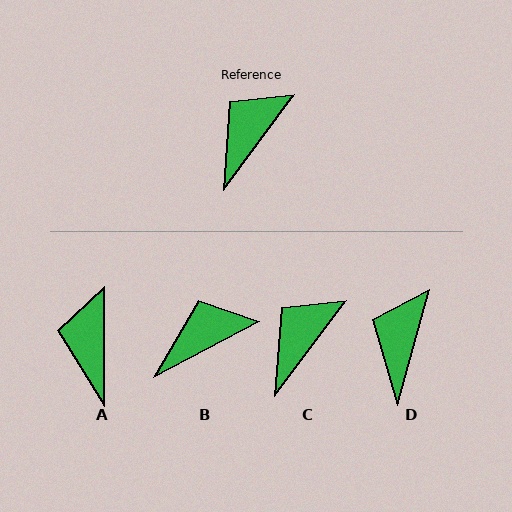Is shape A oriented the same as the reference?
No, it is off by about 36 degrees.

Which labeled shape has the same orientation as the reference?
C.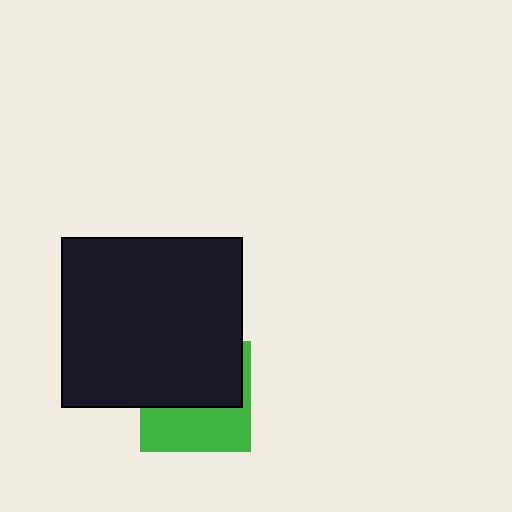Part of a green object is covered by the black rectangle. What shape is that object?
It is a square.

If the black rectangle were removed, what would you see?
You would see the complete green square.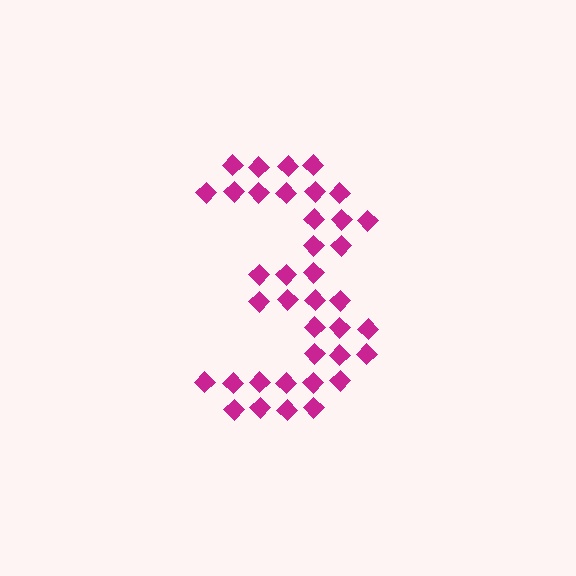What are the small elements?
The small elements are diamonds.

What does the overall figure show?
The overall figure shows the digit 3.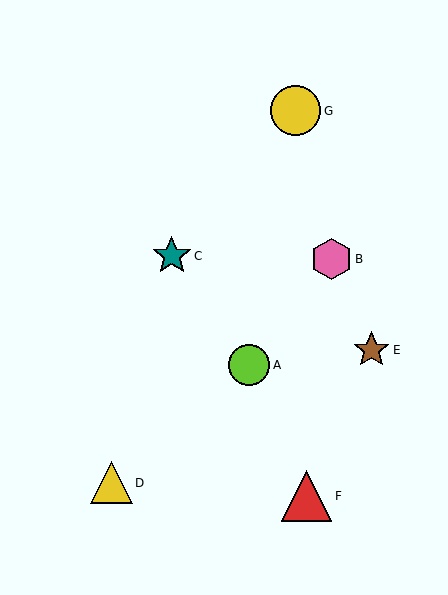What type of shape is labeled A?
Shape A is a lime circle.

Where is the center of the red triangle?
The center of the red triangle is at (307, 496).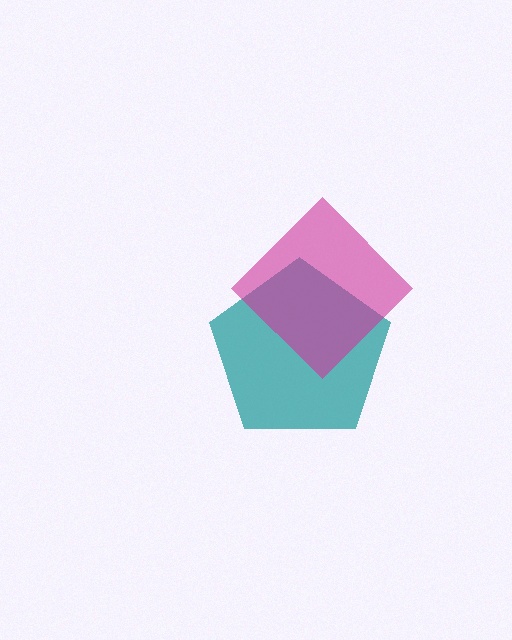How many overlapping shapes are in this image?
There are 2 overlapping shapes in the image.